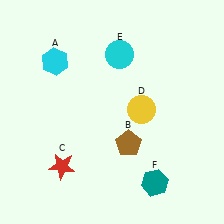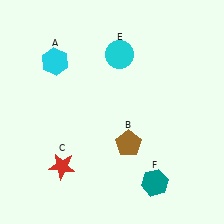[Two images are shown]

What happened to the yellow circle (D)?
The yellow circle (D) was removed in Image 2. It was in the top-right area of Image 1.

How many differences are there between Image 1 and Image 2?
There is 1 difference between the two images.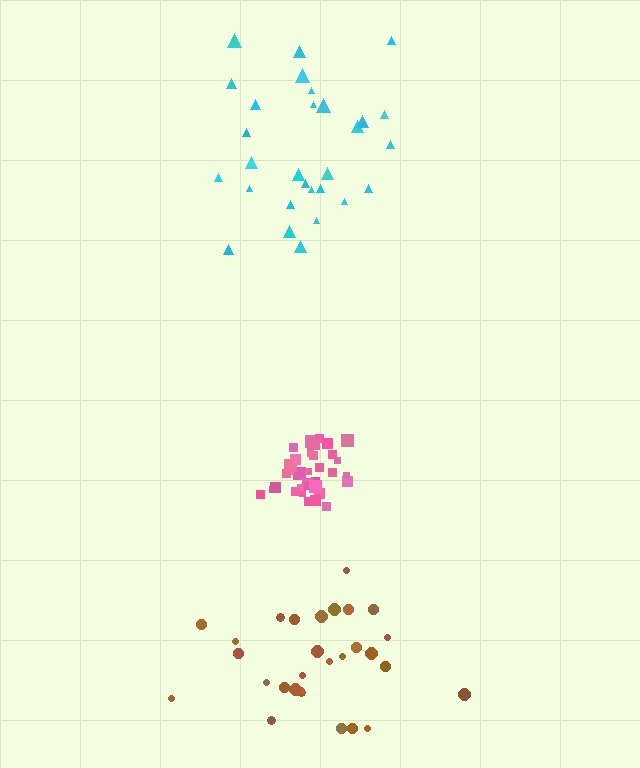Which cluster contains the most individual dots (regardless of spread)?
Pink (34).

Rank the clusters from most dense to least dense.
pink, brown, cyan.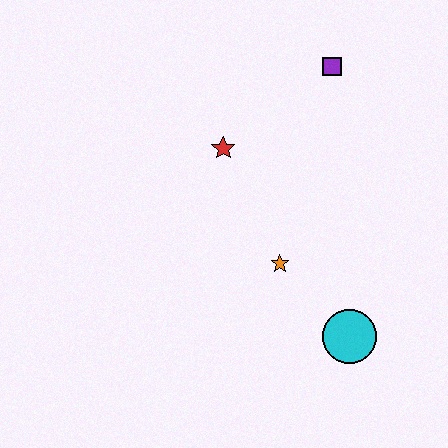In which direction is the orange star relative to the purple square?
The orange star is below the purple square.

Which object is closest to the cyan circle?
The orange star is closest to the cyan circle.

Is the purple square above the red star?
Yes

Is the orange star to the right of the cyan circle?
No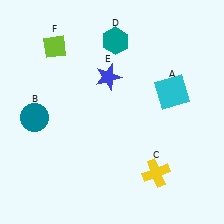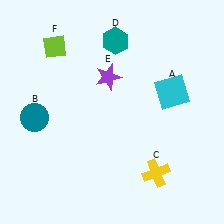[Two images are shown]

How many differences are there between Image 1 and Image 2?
There is 1 difference between the two images.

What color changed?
The star (E) changed from blue in Image 1 to purple in Image 2.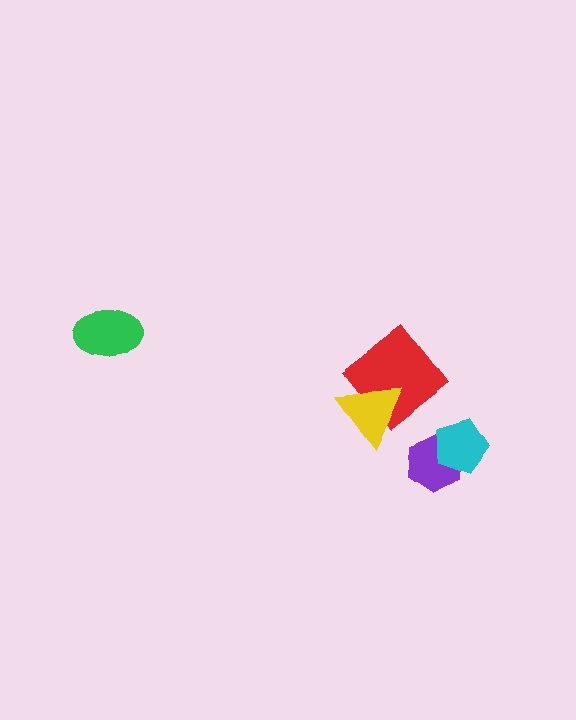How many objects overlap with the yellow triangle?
1 object overlaps with the yellow triangle.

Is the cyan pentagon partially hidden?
No, no other shape covers it.